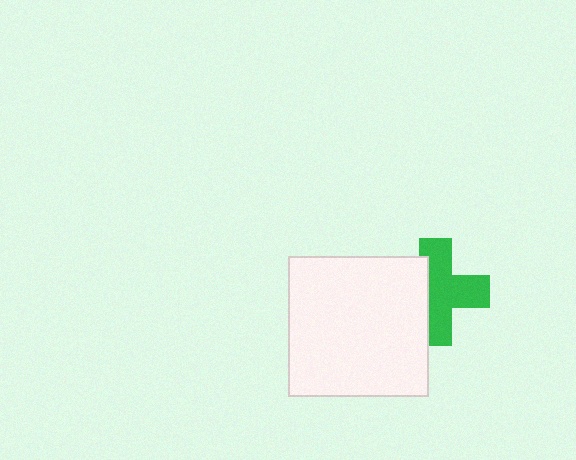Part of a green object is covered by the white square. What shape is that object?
It is a cross.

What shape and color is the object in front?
The object in front is a white square.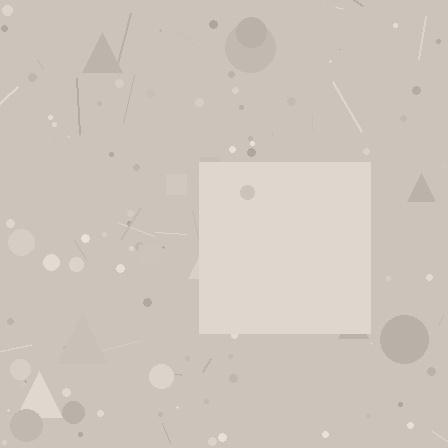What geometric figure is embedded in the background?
A square is embedded in the background.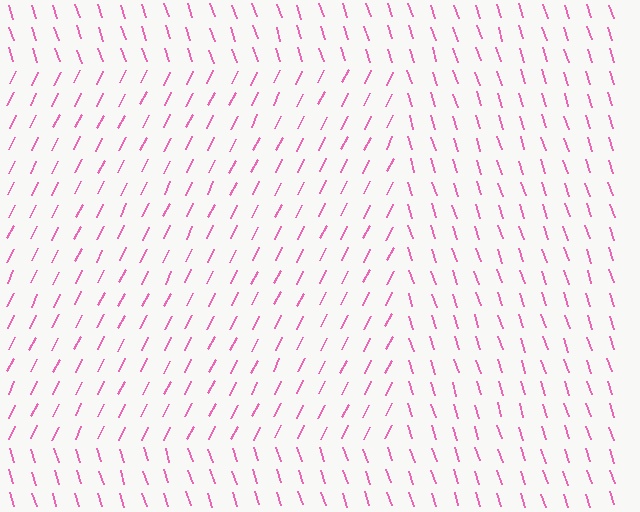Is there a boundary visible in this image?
Yes, there is a texture boundary formed by a change in line orientation.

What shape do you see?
I see a rectangle.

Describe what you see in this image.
The image is filled with small pink line segments. A rectangle region in the image has lines oriented differently from the surrounding lines, creating a visible texture boundary.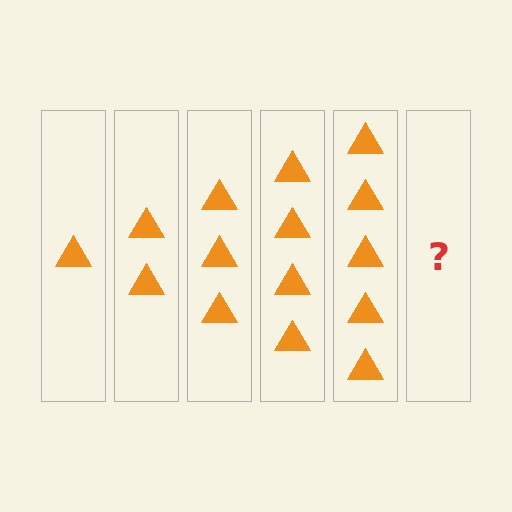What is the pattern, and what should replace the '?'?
The pattern is that each step adds one more triangle. The '?' should be 6 triangles.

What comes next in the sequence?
The next element should be 6 triangles.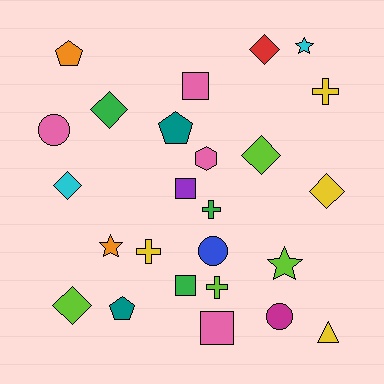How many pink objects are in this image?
There are 4 pink objects.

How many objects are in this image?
There are 25 objects.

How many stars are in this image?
There are 3 stars.